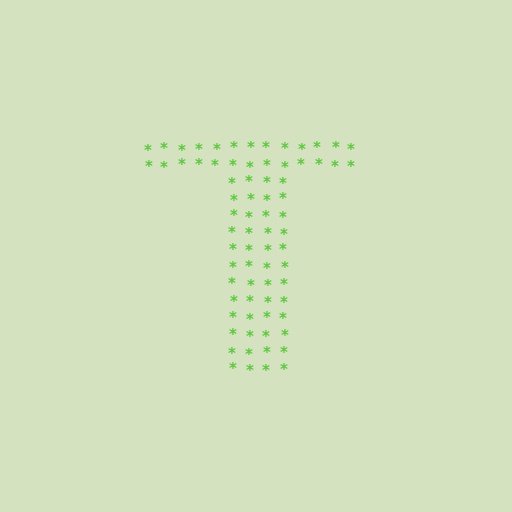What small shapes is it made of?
It is made of small asterisks.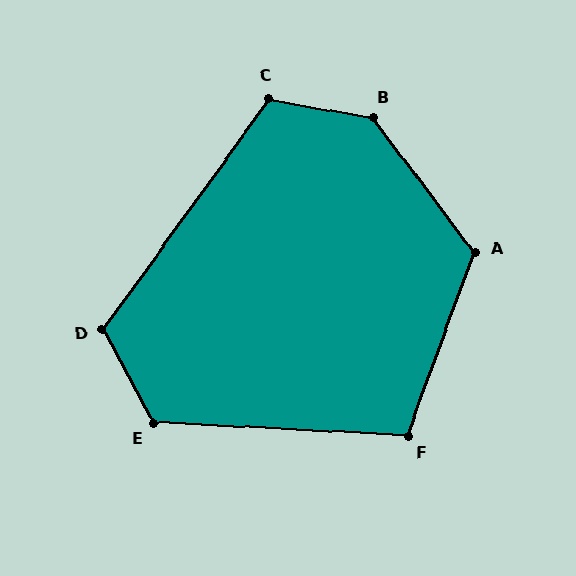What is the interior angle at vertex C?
Approximately 115 degrees (obtuse).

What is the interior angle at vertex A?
Approximately 123 degrees (obtuse).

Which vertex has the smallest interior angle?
F, at approximately 107 degrees.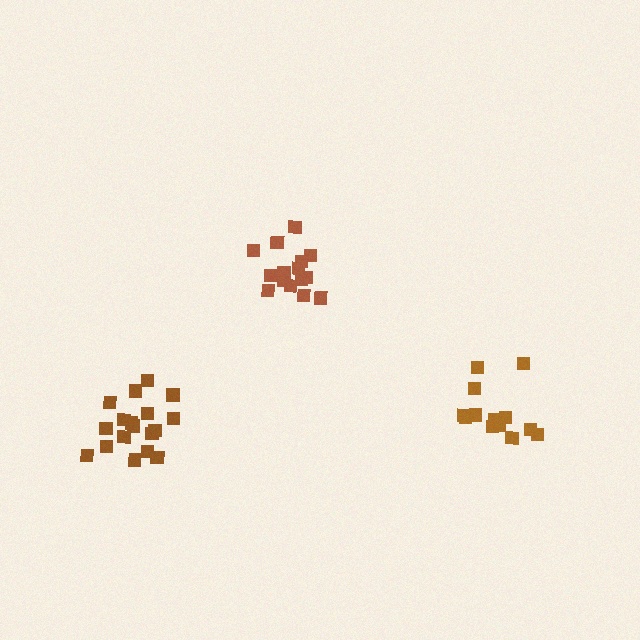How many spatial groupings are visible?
There are 3 spatial groupings.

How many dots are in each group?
Group 1: 15 dots, Group 2: 14 dots, Group 3: 18 dots (47 total).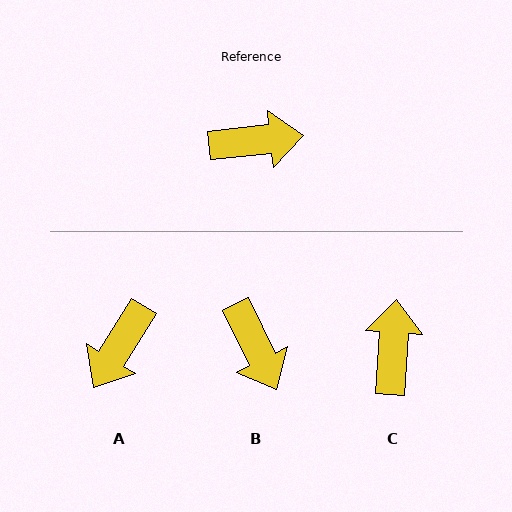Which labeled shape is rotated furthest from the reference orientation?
A, about 128 degrees away.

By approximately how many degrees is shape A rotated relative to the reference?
Approximately 128 degrees clockwise.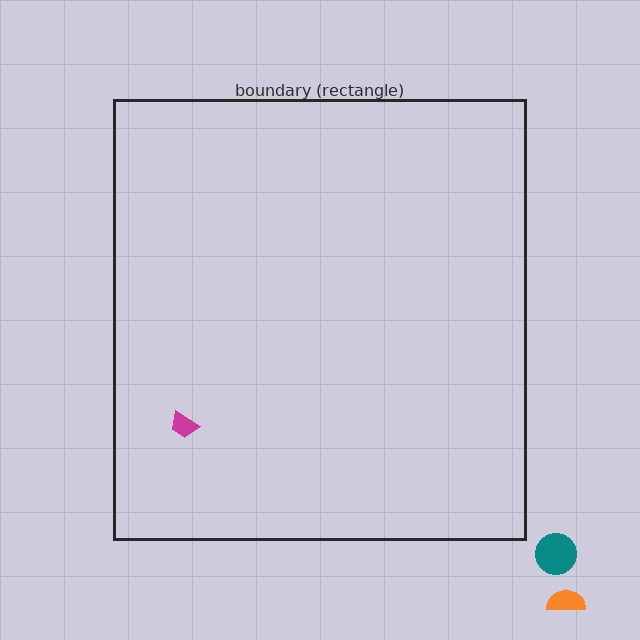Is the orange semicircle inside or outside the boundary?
Outside.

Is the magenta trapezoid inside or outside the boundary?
Inside.